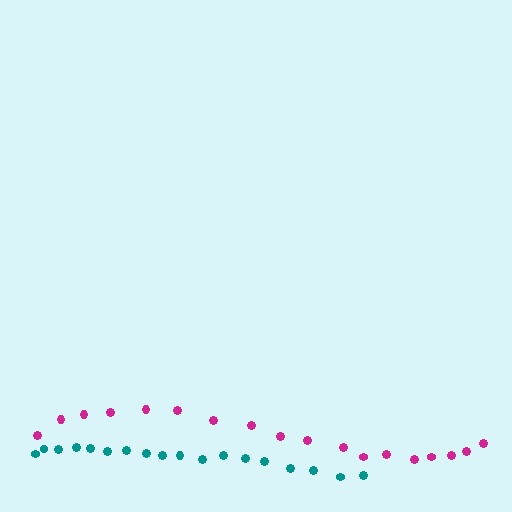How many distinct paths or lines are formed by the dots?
There are 2 distinct paths.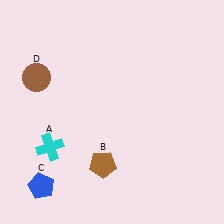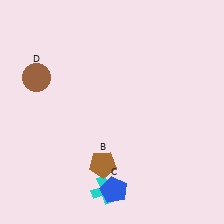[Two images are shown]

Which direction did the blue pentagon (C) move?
The blue pentagon (C) moved right.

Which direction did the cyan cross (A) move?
The cyan cross (A) moved right.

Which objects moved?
The objects that moved are: the cyan cross (A), the blue pentagon (C).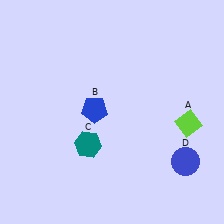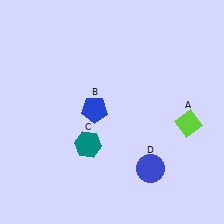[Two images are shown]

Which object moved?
The blue circle (D) moved left.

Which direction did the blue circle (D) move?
The blue circle (D) moved left.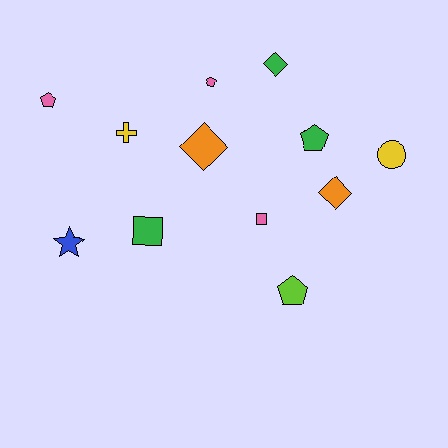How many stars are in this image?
There is 1 star.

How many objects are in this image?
There are 12 objects.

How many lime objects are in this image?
There is 1 lime object.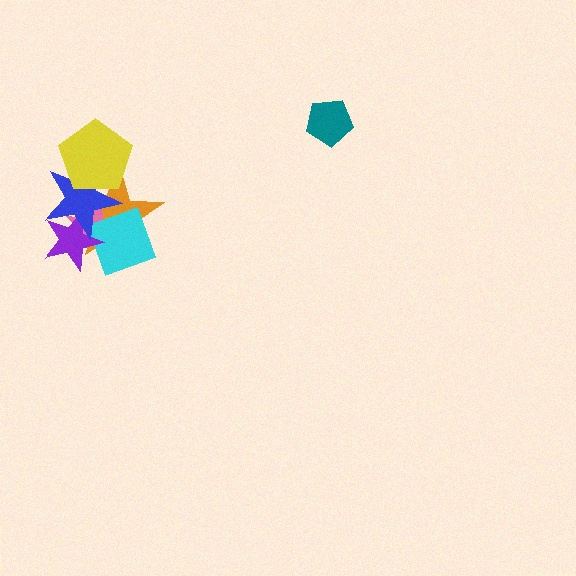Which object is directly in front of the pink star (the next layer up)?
The cyan diamond is directly in front of the pink star.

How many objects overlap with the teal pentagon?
0 objects overlap with the teal pentagon.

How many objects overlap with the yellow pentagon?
2 objects overlap with the yellow pentagon.